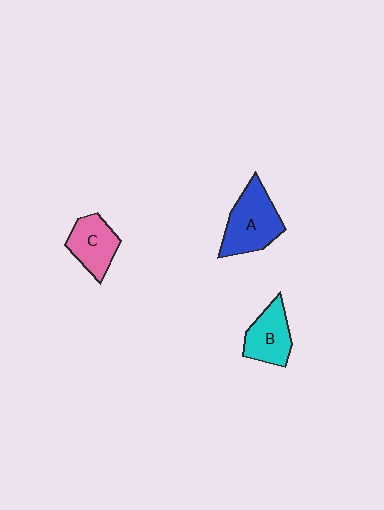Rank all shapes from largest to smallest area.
From largest to smallest: A (blue), B (cyan), C (pink).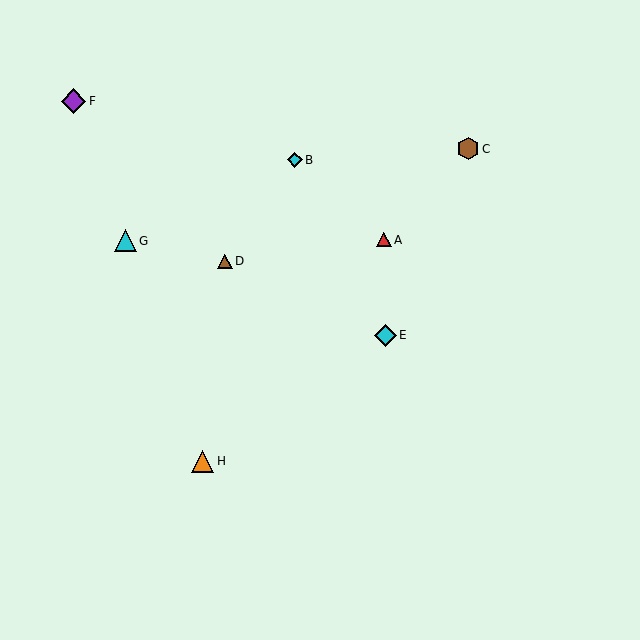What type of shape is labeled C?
Shape C is a brown hexagon.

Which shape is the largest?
The purple diamond (labeled F) is the largest.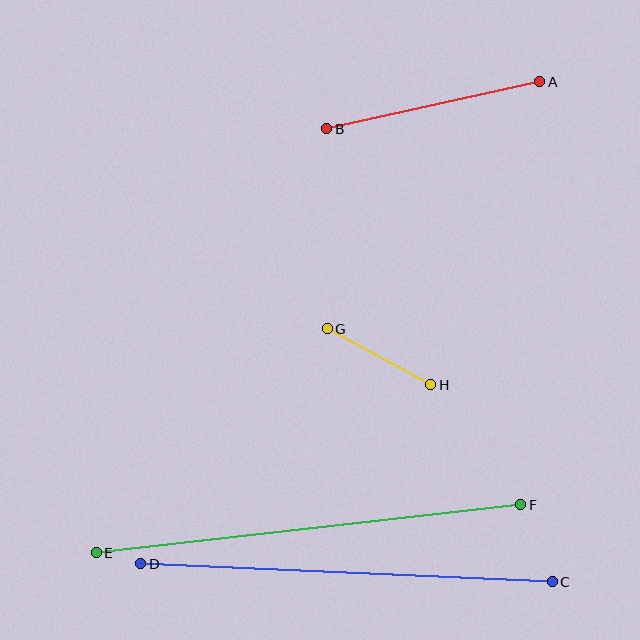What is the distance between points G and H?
The distance is approximately 118 pixels.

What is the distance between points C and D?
The distance is approximately 412 pixels.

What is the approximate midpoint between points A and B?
The midpoint is at approximately (433, 105) pixels.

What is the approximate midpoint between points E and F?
The midpoint is at approximately (309, 529) pixels.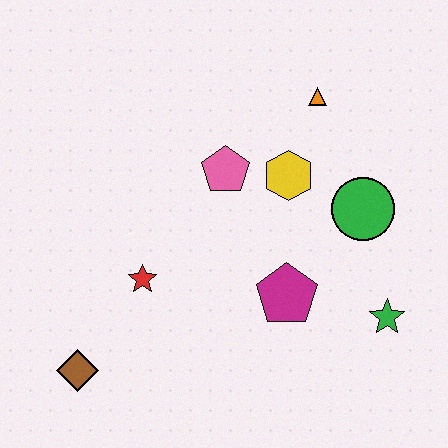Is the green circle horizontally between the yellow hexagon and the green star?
Yes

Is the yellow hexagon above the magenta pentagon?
Yes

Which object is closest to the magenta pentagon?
The green star is closest to the magenta pentagon.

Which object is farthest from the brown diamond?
The orange triangle is farthest from the brown diamond.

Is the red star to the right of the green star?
No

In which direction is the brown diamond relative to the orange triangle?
The brown diamond is below the orange triangle.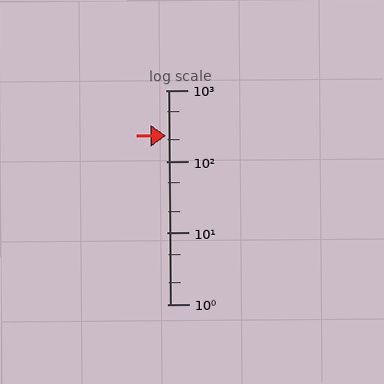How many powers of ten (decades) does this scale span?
The scale spans 3 decades, from 1 to 1000.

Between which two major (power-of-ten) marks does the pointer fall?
The pointer is between 100 and 1000.